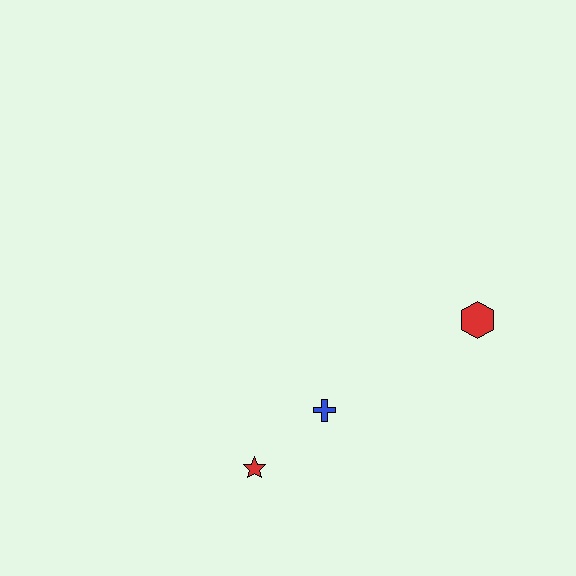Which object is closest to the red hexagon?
The blue cross is closest to the red hexagon.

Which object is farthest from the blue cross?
The red hexagon is farthest from the blue cross.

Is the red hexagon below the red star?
No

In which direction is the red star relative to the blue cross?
The red star is to the left of the blue cross.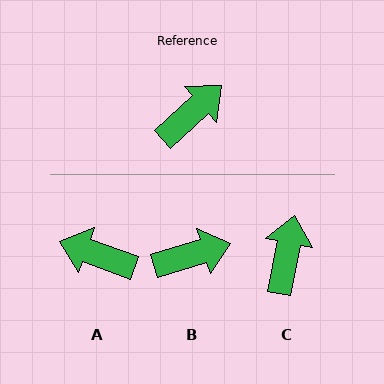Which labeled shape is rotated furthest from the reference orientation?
A, about 118 degrees away.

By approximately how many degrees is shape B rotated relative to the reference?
Approximately 26 degrees clockwise.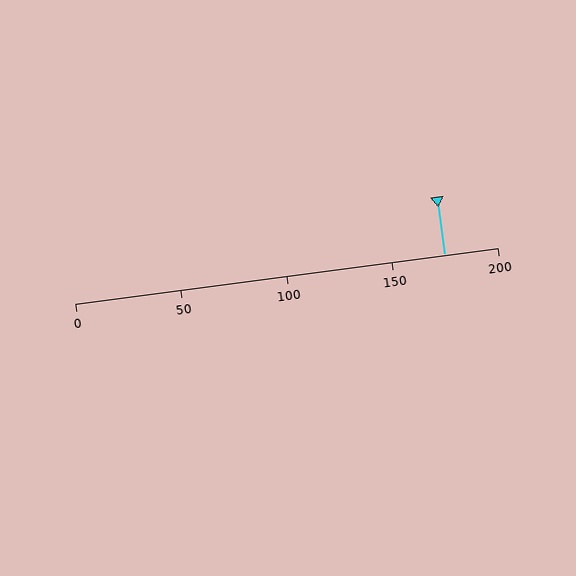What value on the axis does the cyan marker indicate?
The marker indicates approximately 175.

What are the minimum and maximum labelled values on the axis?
The axis runs from 0 to 200.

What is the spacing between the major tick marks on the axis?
The major ticks are spaced 50 apart.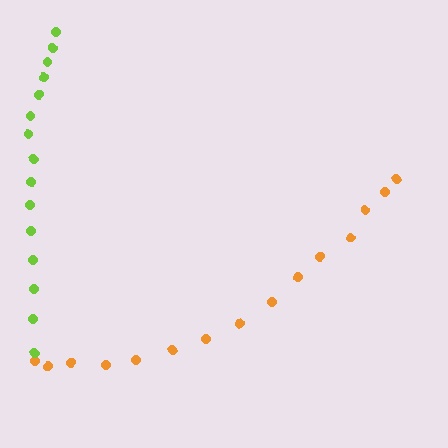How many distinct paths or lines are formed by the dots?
There are 2 distinct paths.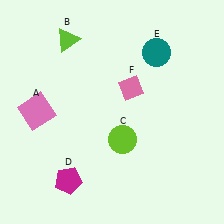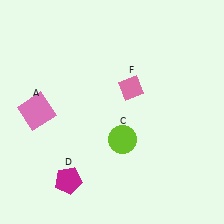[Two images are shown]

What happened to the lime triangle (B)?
The lime triangle (B) was removed in Image 2. It was in the top-left area of Image 1.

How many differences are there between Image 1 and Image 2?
There are 2 differences between the two images.